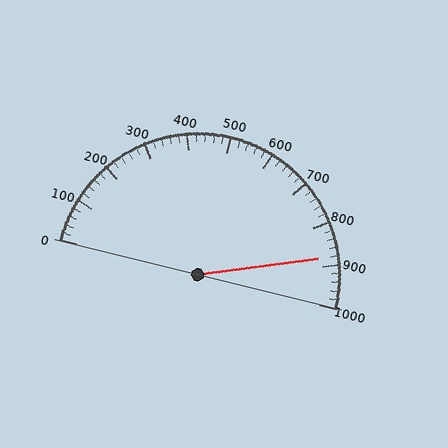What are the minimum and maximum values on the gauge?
The gauge ranges from 0 to 1000.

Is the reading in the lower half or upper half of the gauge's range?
The reading is in the upper half of the range (0 to 1000).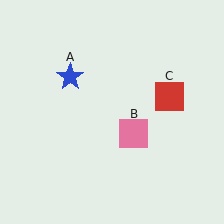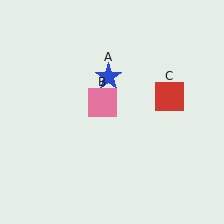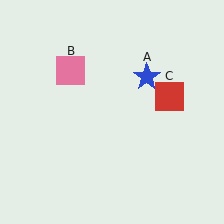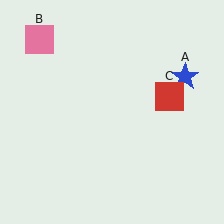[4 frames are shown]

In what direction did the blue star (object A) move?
The blue star (object A) moved right.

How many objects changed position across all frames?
2 objects changed position: blue star (object A), pink square (object B).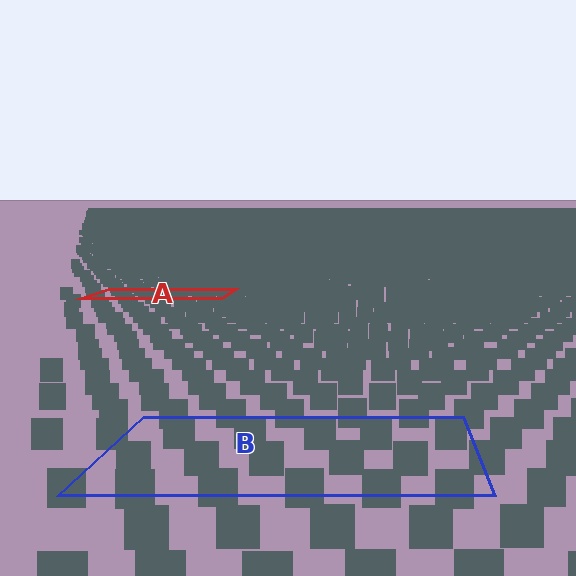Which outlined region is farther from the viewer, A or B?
Region A is farther from the viewer — the texture elements inside it appear smaller and more densely packed.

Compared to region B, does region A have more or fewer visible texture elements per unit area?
Region A has more texture elements per unit area — they are packed more densely because it is farther away.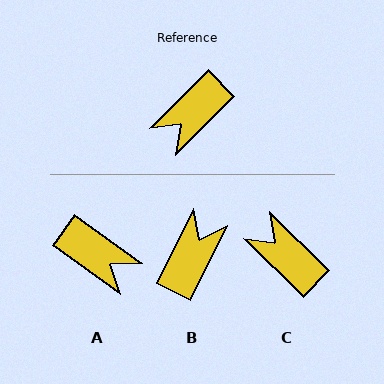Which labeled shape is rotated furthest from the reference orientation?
B, about 161 degrees away.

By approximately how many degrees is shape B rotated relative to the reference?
Approximately 161 degrees clockwise.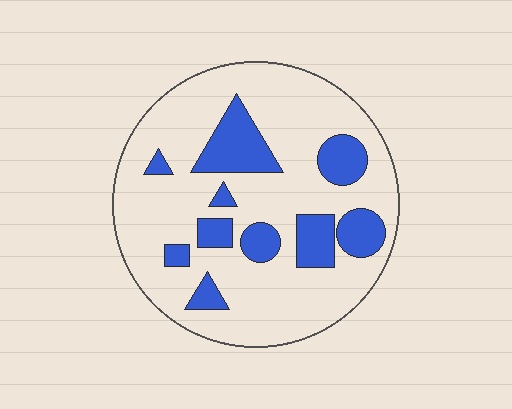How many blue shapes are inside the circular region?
10.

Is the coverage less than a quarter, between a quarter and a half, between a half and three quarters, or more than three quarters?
Less than a quarter.